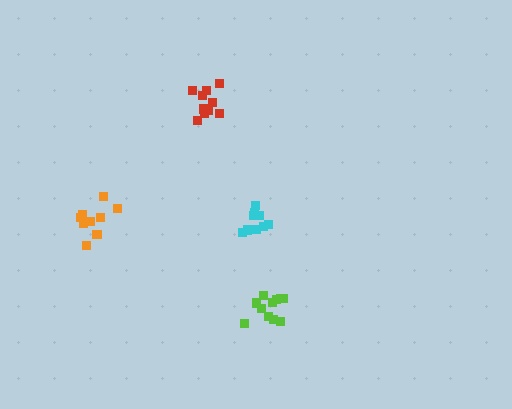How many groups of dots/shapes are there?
There are 4 groups.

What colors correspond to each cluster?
The clusters are colored: red, lime, orange, cyan.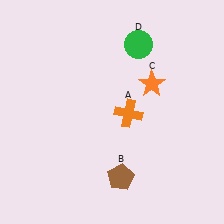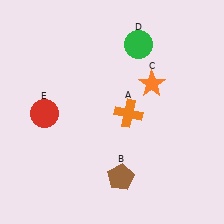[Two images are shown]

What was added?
A red circle (E) was added in Image 2.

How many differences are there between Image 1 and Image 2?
There is 1 difference between the two images.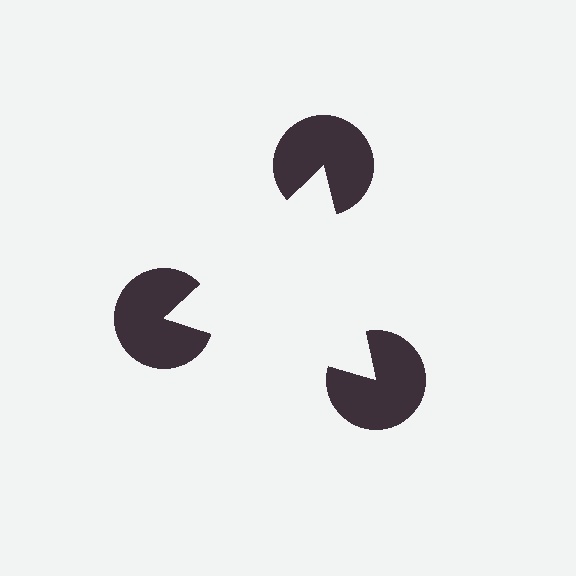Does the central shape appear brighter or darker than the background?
It typically appears slightly brighter than the background, even though no actual brightness change is drawn.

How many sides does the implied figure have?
3 sides.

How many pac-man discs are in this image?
There are 3 — one at each vertex of the illusory triangle.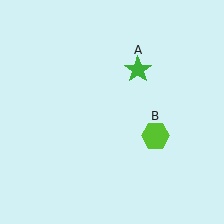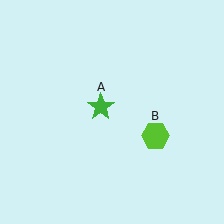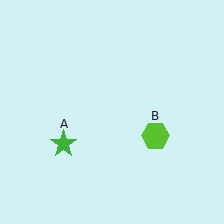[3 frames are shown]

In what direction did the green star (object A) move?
The green star (object A) moved down and to the left.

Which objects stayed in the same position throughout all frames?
Lime hexagon (object B) remained stationary.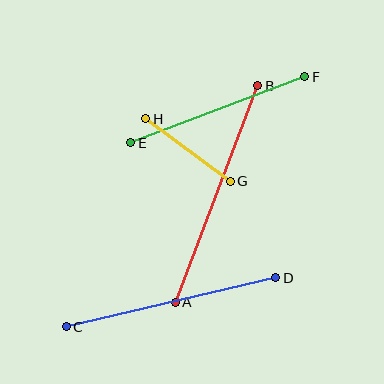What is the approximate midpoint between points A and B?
The midpoint is at approximately (217, 194) pixels.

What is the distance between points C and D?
The distance is approximately 215 pixels.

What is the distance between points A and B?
The distance is approximately 232 pixels.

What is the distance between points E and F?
The distance is approximately 186 pixels.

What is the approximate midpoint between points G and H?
The midpoint is at approximately (188, 150) pixels.